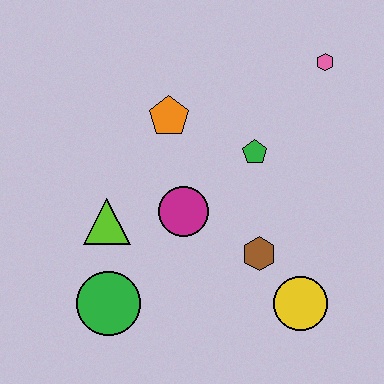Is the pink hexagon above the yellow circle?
Yes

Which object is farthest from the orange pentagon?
The yellow circle is farthest from the orange pentagon.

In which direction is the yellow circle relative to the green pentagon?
The yellow circle is below the green pentagon.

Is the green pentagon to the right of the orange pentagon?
Yes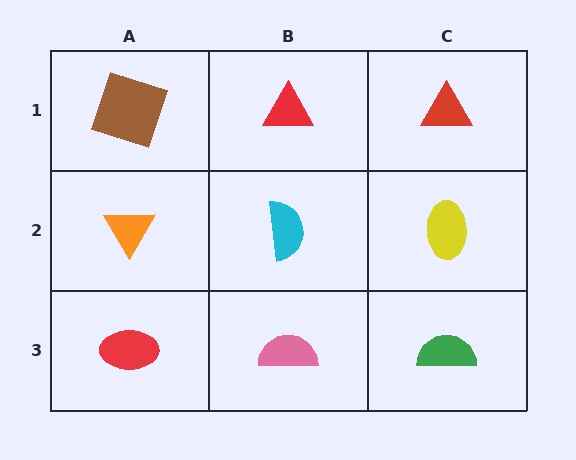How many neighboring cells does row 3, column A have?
2.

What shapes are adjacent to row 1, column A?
An orange triangle (row 2, column A), a red triangle (row 1, column B).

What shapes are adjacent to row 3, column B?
A cyan semicircle (row 2, column B), a red ellipse (row 3, column A), a green semicircle (row 3, column C).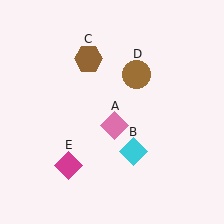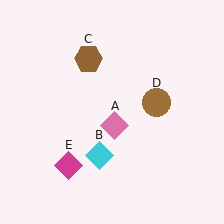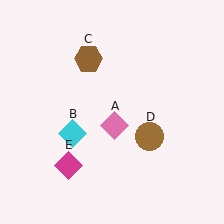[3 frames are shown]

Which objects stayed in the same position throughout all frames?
Pink diamond (object A) and brown hexagon (object C) and magenta diamond (object E) remained stationary.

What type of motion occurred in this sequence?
The cyan diamond (object B), brown circle (object D) rotated clockwise around the center of the scene.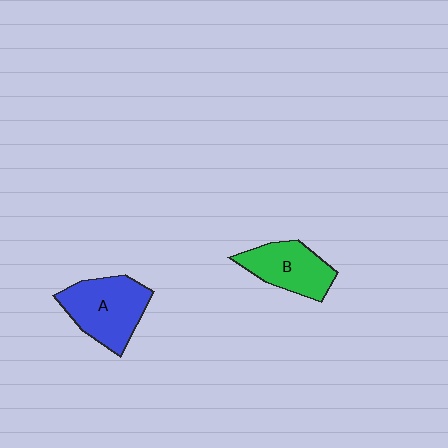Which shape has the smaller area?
Shape B (green).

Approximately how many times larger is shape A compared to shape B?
Approximately 1.2 times.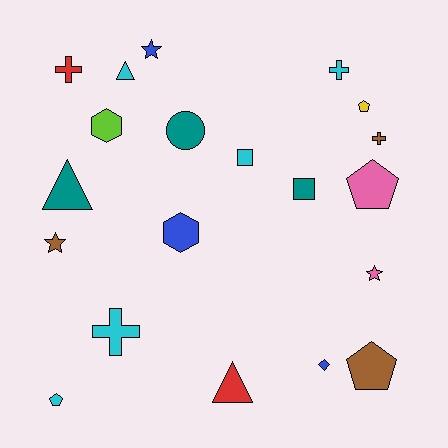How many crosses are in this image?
There are 4 crosses.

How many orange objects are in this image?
There are no orange objects.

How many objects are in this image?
There are 20 objects.